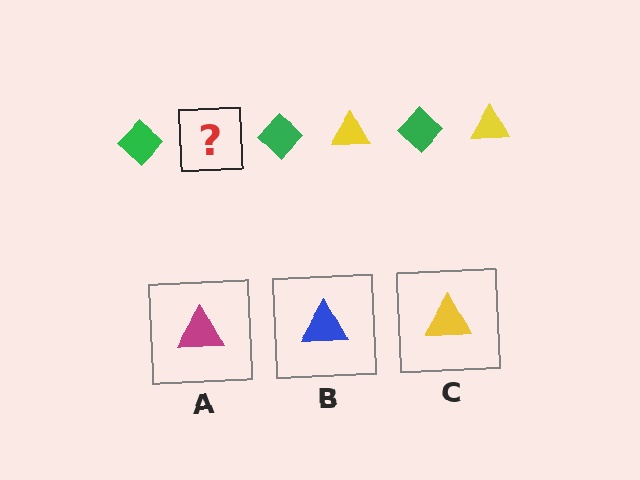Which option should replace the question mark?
Option C.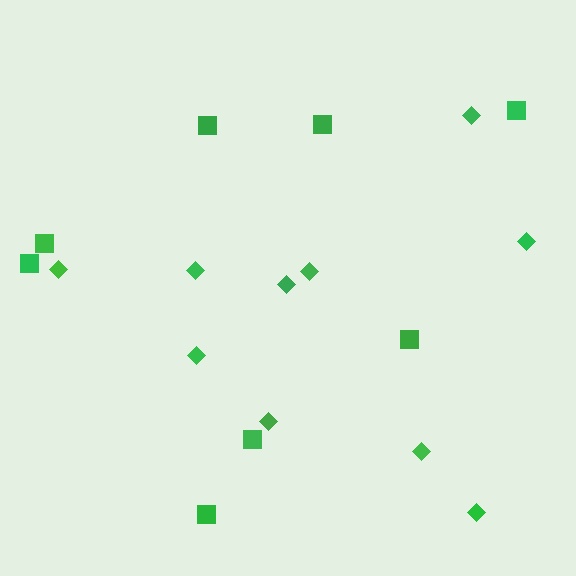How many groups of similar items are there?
There are 2 groups: one group of diamonds (10) and one group of squares (8).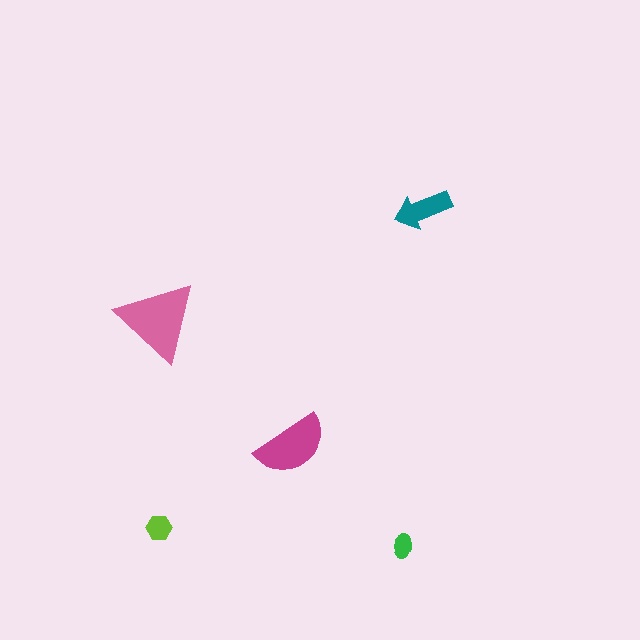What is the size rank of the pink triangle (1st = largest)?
1st.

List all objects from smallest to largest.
The green ellipse, the lime hexagon, the teal arrow, the magenta semicircle, the pink triangle.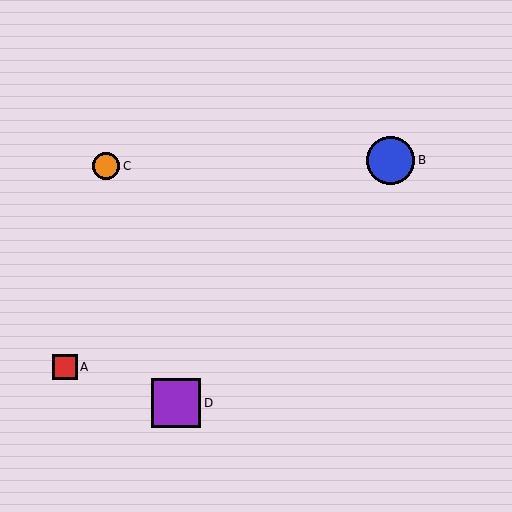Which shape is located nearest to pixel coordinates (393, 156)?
The blue circle (labeled B) at (391, 160) is nearest to that location.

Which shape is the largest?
The purple square (labeled D) is the largest.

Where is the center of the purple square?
The center of the purple square is at (176, 403).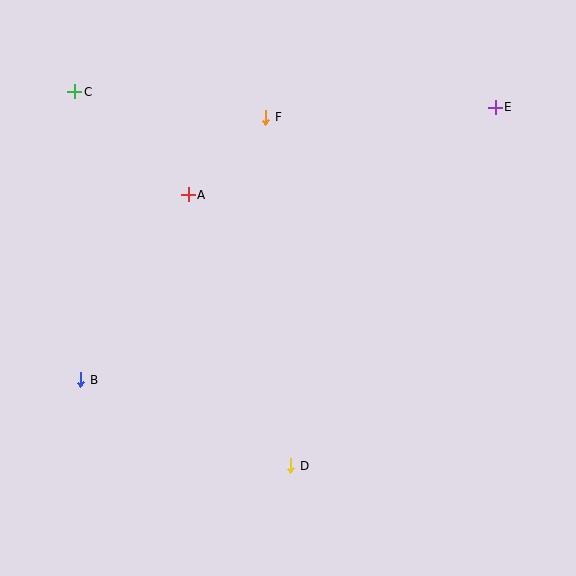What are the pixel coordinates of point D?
Point D is at (291, 466).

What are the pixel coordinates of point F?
Point F is at (266, 117).